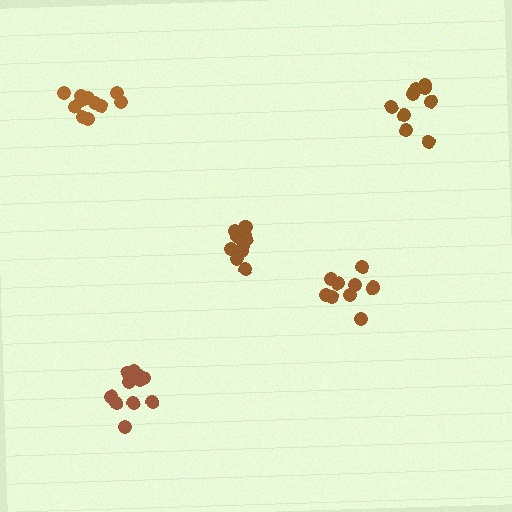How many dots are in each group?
Group 1: 10 dots, Group 2: 11 dots, Group 3: 10 dots, Group 4: 9 dots, Group 5: 11 dots (51 total).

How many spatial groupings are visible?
There are 5 spatial groupings.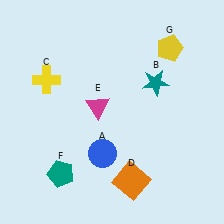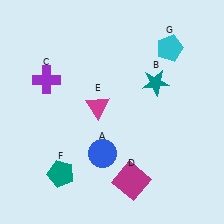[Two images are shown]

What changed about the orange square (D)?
In Image 1, D is orange. In Image 2, it changed to magenta.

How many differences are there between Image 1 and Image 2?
There are 3 differences between the two images.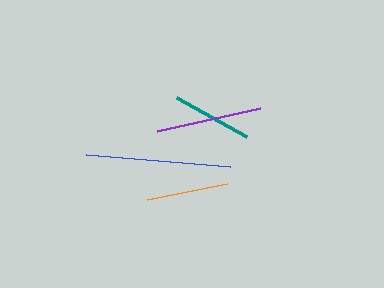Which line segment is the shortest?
The teal line is the shortest at approximately 80 pixels.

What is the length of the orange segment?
The orange segment is approximately 81 pixels long.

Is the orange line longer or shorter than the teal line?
The orange line is longer than the teal line.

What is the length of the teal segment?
The teal segment is approximately 80 pixels long.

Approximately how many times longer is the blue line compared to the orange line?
The blue line is approximately 1.8 times the length of the orange line.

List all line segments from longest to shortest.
From longest to shortest: blue, purple, orange, teal.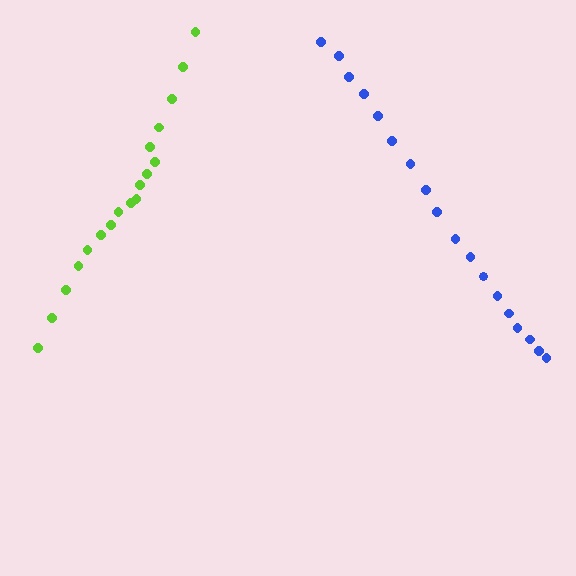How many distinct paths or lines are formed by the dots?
There are 2 distinct paths.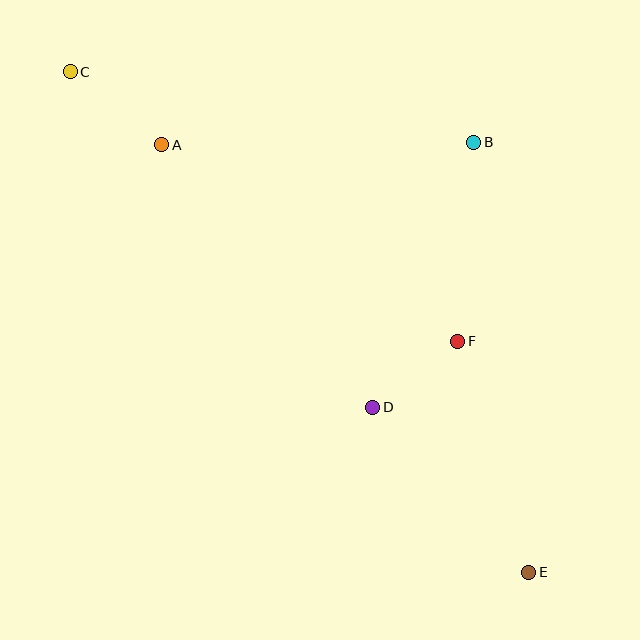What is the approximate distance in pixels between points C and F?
The distance between C and F is approximately 472 pixels.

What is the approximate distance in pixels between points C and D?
The distance between C and D is approximately 452 pixels.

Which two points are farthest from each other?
Points C and E are farthest from each other.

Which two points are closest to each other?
Points D and F are closest to each other.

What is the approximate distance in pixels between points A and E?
The distance between A and E is approximately 563 pixels.